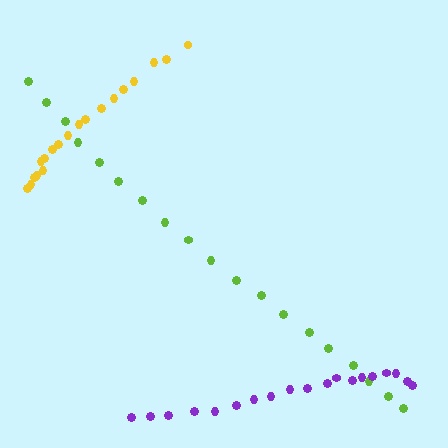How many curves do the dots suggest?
There are 3 distinct paths.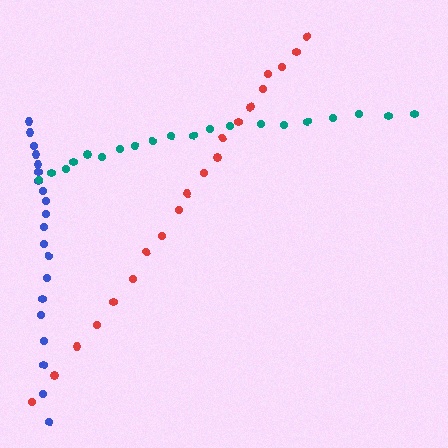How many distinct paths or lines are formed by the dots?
There are 3 distinct paths.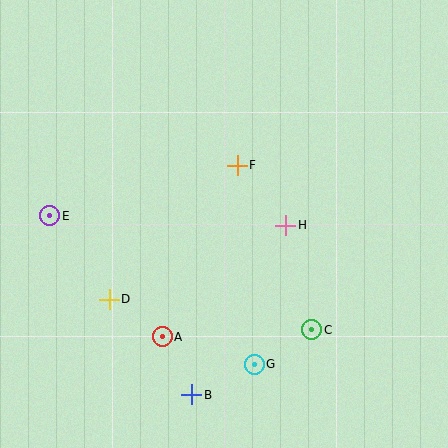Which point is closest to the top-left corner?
Point E is closest to the top-left corner.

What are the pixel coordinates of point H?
Point H is at (286, 225).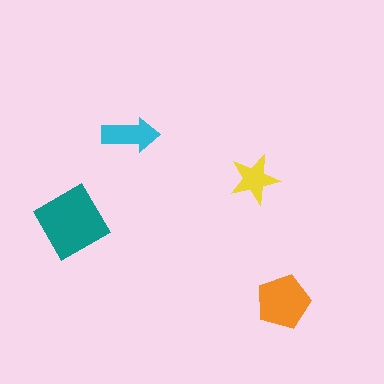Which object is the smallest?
The yellow star.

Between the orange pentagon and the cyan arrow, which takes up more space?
The orange pentagon.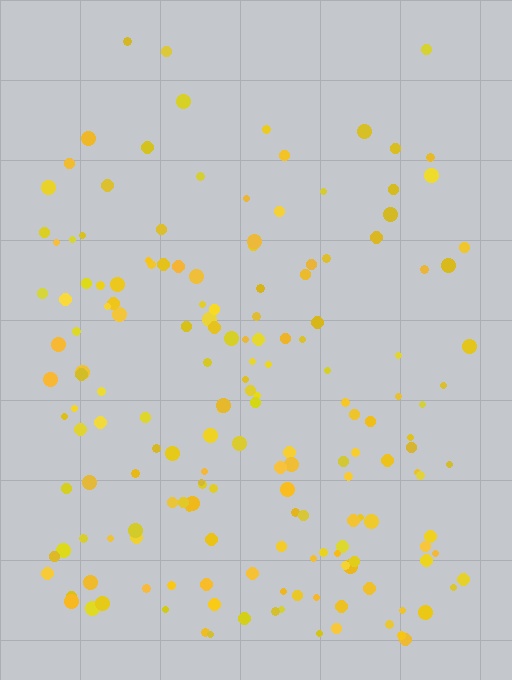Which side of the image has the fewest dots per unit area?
The top.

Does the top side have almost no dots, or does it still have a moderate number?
Still a moderate number, just noticeably fewer than the bottom.